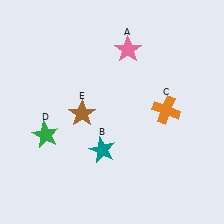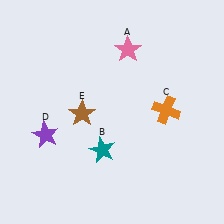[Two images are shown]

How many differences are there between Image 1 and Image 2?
There is 1 difference between the two images.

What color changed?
The star (D) changed from green in Image 1 to purple in Image 2.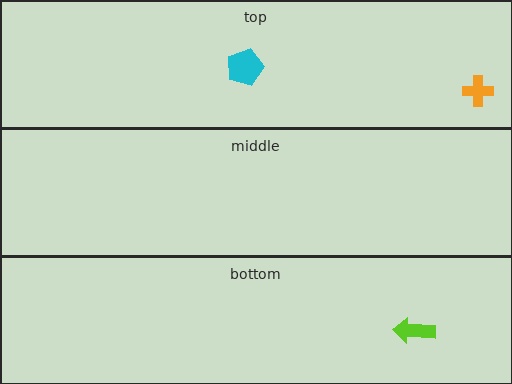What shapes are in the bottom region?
The lime arrow.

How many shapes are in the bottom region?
1.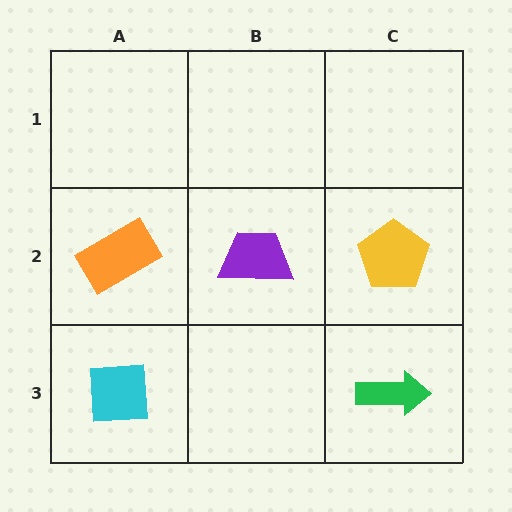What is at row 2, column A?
An orange rectangle.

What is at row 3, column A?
A cyan square.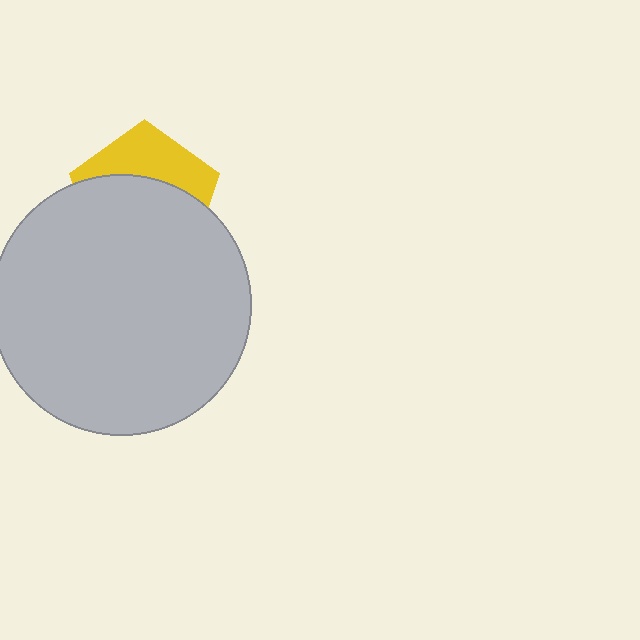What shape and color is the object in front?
The object in front is a light gray circle.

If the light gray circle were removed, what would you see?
You would see the complete yellow pentagon.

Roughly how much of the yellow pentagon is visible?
A small part of it is visible (roughly 37%).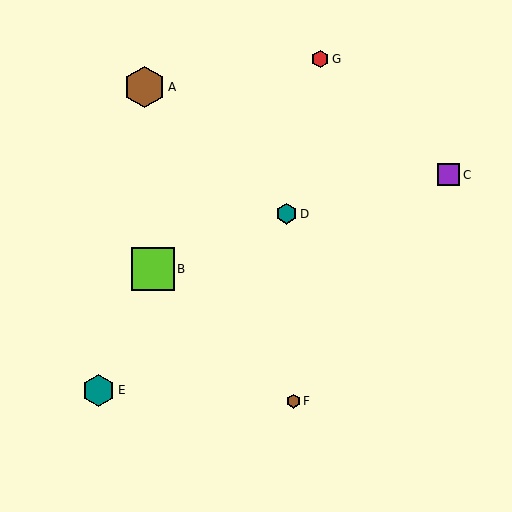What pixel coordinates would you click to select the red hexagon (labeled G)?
Click at (320, 59) to select the red hexagon G.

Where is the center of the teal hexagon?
The center of the teal hexagon is at (99, 390).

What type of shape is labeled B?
Shape B is a lime square.